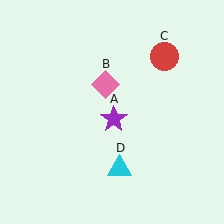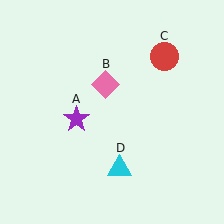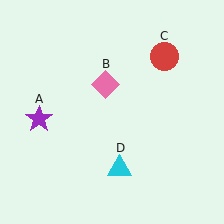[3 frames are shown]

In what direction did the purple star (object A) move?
The purple star (object A) moved left.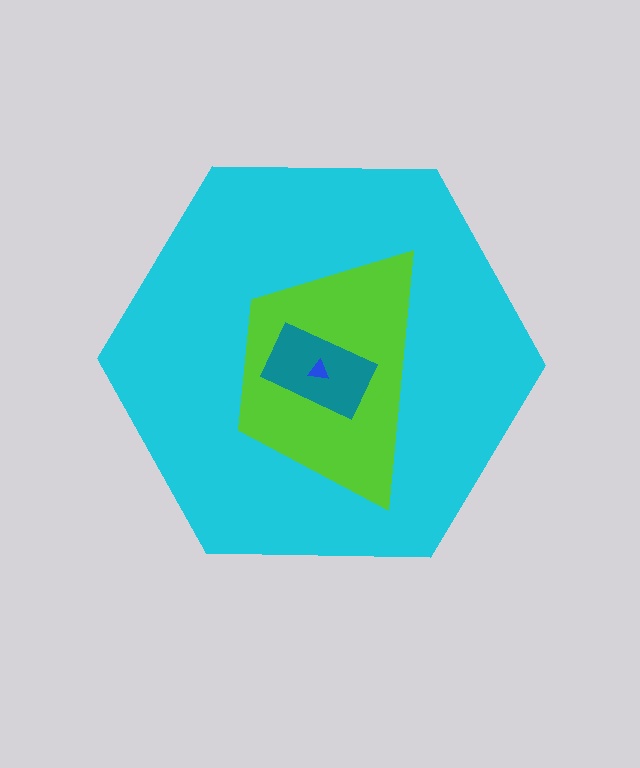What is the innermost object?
The blue triangle.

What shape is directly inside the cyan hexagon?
The lime trapezoid.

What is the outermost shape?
The cyan hexagon.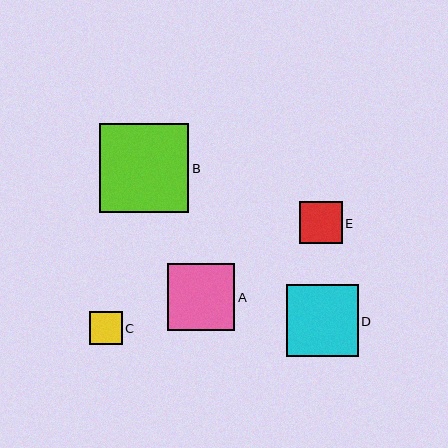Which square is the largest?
Square B is the largest with a size of approximately 89 pixels.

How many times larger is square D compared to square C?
Square D is approximately 2.2 times the size of square C.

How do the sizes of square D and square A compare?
Square D and square A are approximately the same size.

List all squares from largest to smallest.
From largest to smallest: B, D, A, E, C.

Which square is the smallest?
Square C is the smallest with a size of approximately 33 pixels.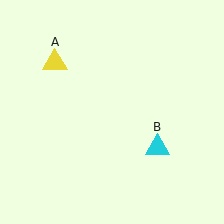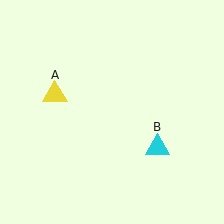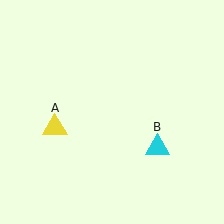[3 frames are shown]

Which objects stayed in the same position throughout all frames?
Cyan triangle (object B) remained stationary.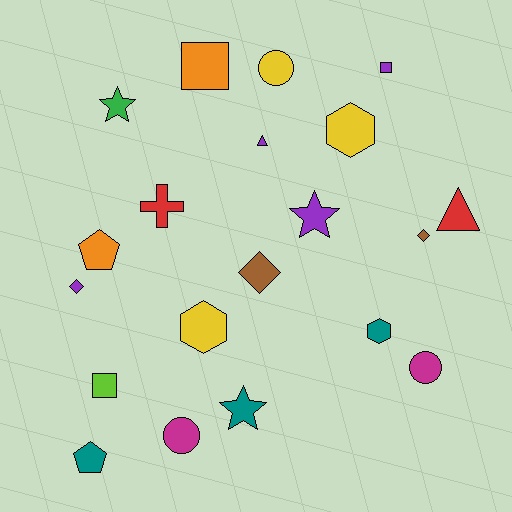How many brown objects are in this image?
There are 2 brown objects.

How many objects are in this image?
There are 20 objects.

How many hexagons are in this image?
There are 3 hexagons.